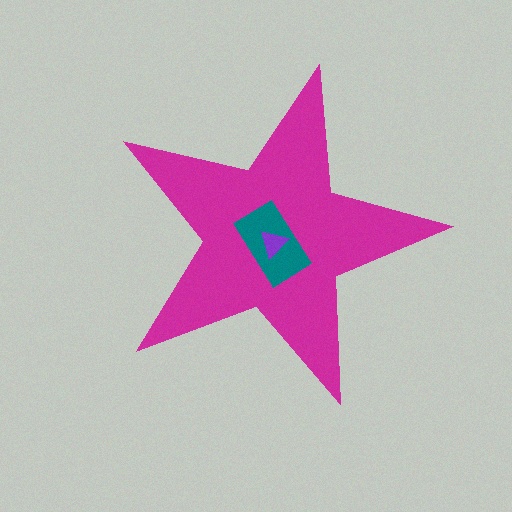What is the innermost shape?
The purple triangle.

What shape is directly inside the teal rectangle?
The purple triangle.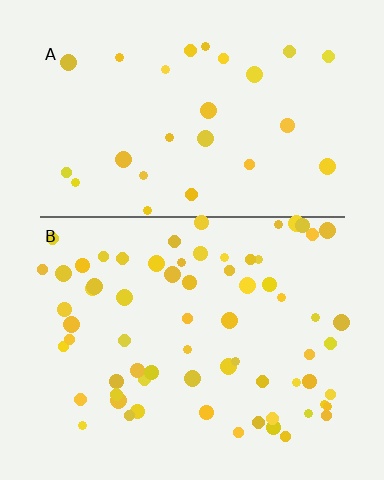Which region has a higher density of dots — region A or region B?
B (the bottom).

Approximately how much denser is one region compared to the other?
Approximately 2.5× — region B over region A.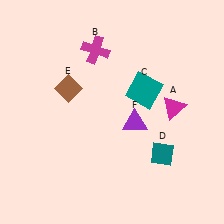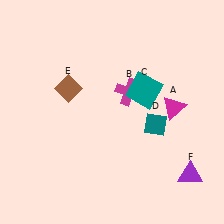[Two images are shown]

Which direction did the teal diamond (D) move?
The teal diamond (D) moved up.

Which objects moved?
The objects that moved are: the magenta cross (B), the teal diamond (D), the purple triangle (F).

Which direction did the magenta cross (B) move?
The magenta cross (B) moved down.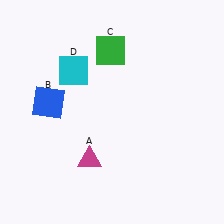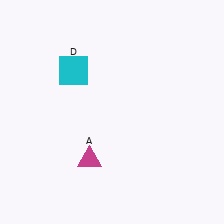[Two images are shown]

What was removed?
The blue square (B), the green square (C) were removed in Image 2.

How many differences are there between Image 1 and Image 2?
There are 2 differences between the two images.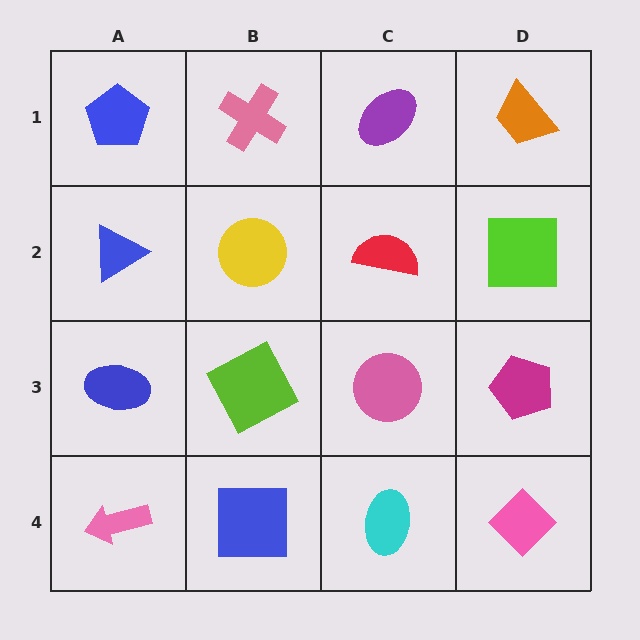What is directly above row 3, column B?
A yellow circle.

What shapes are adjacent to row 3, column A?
A blue triangle (row 2, column A), a pink arrow (row 4, column A), a lime square (row 3, column B).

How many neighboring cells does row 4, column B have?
3.